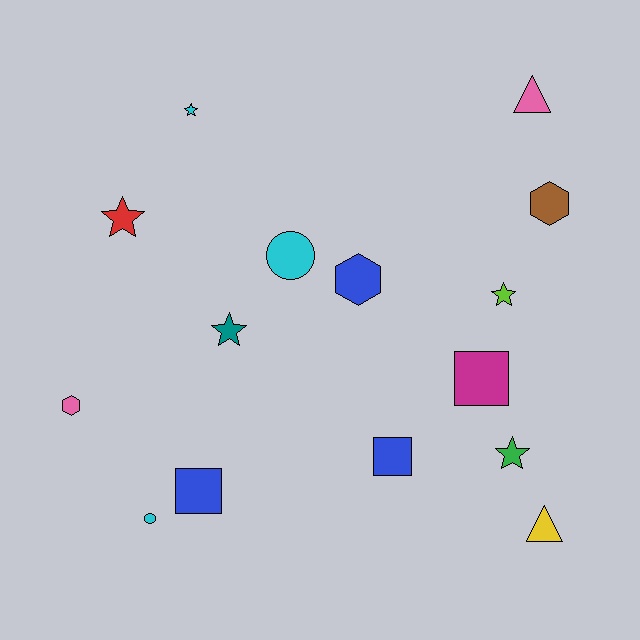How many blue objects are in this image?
There are 3 blue objects.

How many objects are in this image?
There are 15 objects.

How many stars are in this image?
There are 5 stars.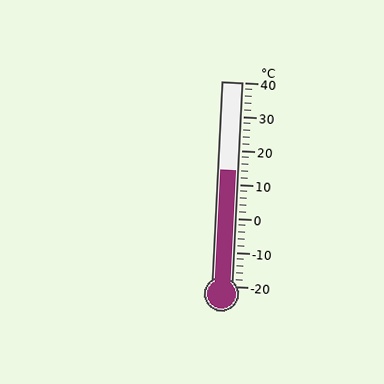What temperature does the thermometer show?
The thermometer shows approximately 14°C.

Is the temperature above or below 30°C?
The temperature is below 30°C.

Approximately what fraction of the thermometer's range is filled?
The thermometer is filled to approximately 55% of its range.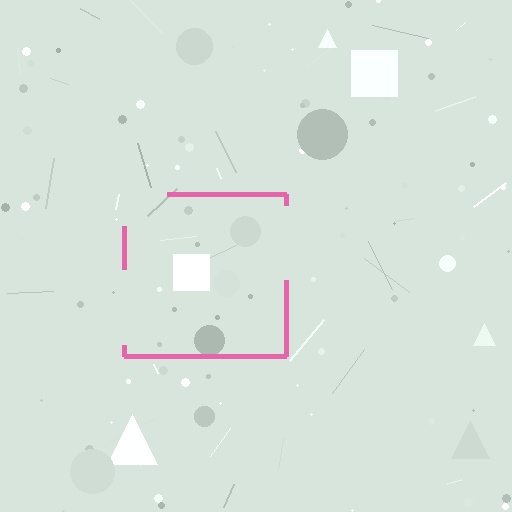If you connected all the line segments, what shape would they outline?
They would outline a square.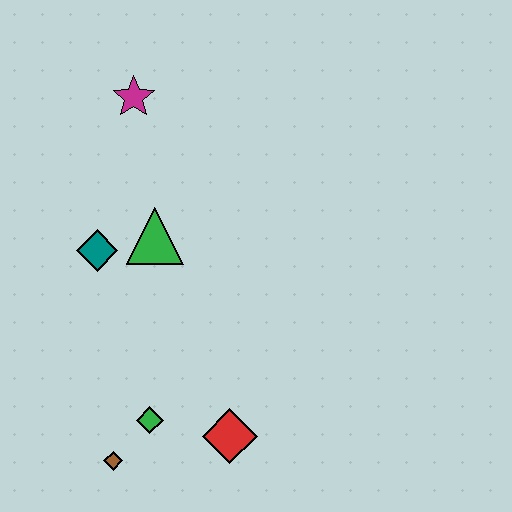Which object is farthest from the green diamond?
The magenta star is farthest from the green diamond.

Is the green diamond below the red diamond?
No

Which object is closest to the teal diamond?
The green triangle is closest to the teal diamond.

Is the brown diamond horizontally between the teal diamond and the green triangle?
Yes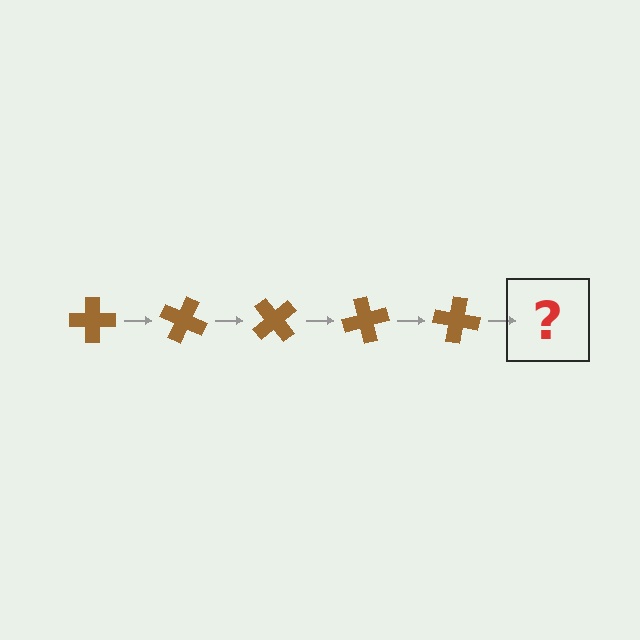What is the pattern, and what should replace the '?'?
The pattern is that the cross rotates 25 degrees each step. The '?' should be a brown cross rotated 125 degrees.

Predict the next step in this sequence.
The next step is a brown cross rotated 125 degrees.